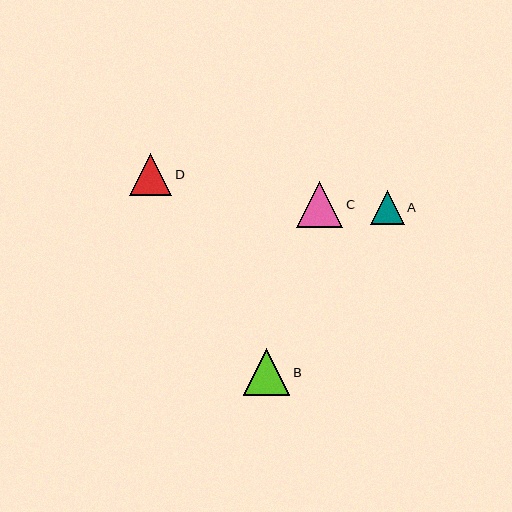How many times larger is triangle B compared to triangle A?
Triangle B is approximately 1.4 times the size of triangle A.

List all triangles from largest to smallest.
From largest to smallest: B, C, D, A.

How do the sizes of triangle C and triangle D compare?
Triangle C and triangle D are approximately the same size.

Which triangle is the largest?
Triangle B is the largest with a size of approximately 46 pixels.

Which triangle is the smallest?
Triangle A is the smallest with a size of approximately 34 pixels.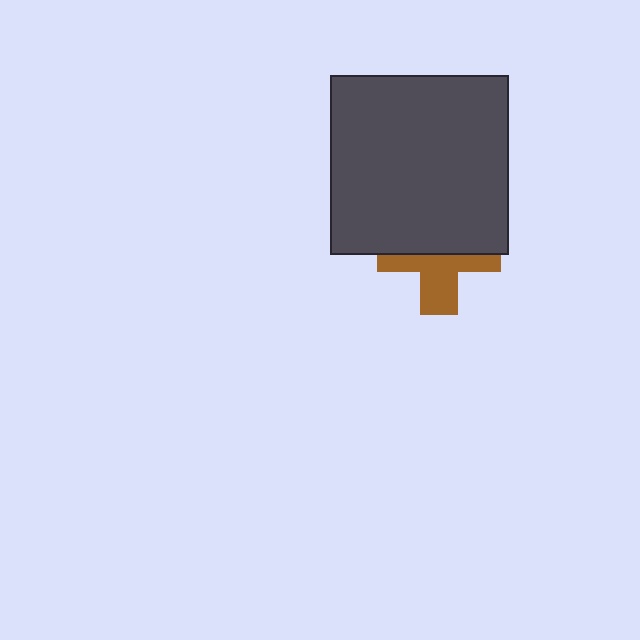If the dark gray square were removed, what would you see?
You would see the complete brown cross.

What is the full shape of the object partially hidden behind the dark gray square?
The partially hidden object is a brown cross.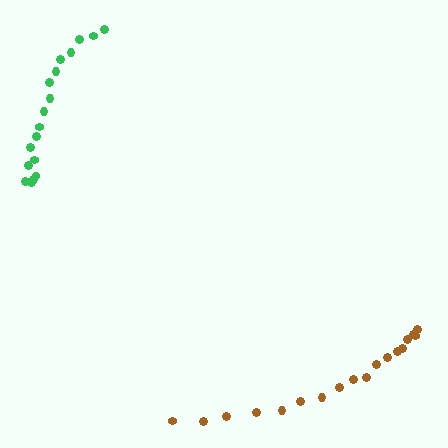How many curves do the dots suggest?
There are 2 distinct paths.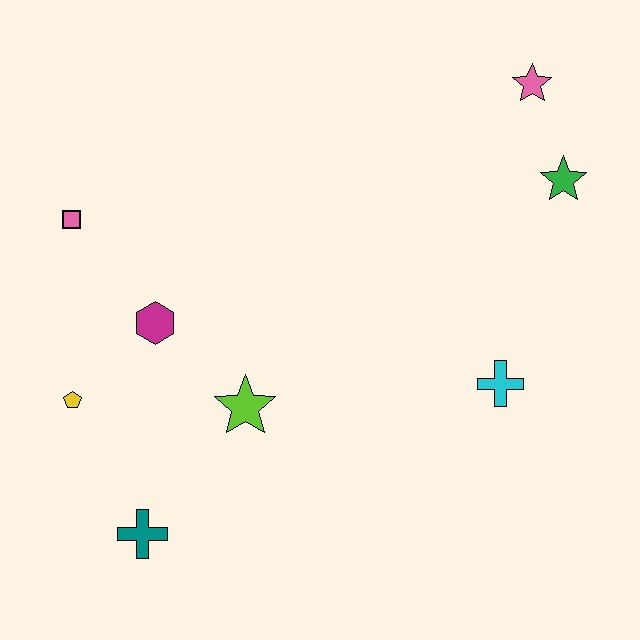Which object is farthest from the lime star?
The pink star is farthest from the lime star.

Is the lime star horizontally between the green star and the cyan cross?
No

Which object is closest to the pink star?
The green star is closest to the pink star.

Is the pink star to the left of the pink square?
No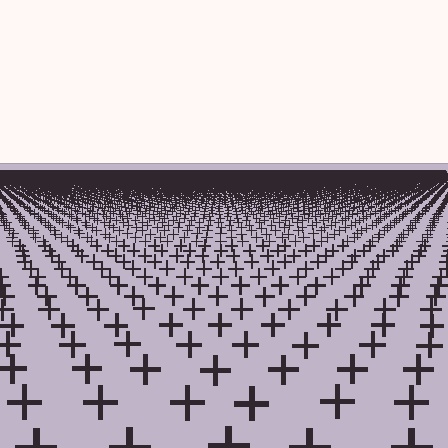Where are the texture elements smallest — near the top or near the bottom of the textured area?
Near the top.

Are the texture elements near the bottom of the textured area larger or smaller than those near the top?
Larger. Near the bottom, elements are closer to the viewer and appear at a bigger on-screen size.